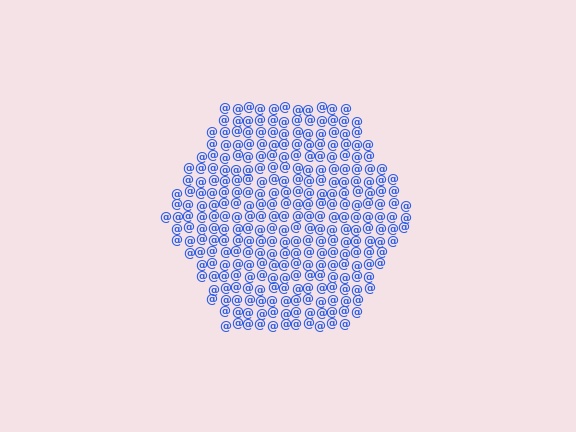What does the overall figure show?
The overall figure shows a hexagon.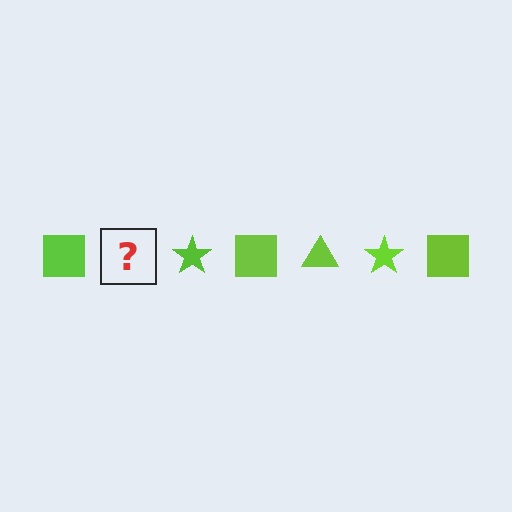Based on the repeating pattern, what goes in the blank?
The blank should be a lime triangle.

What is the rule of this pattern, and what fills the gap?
The rule is that the pattern cycles through square, triangle, star shapes in lime. The gap should be filled with a lime triangle.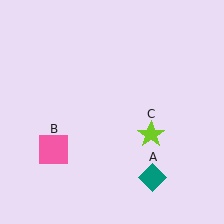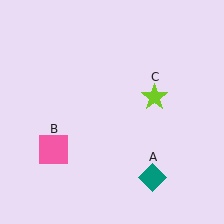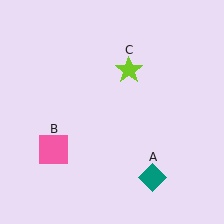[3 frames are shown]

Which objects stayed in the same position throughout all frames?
Teal diamond (object A) and pink square (object B) remained stationary.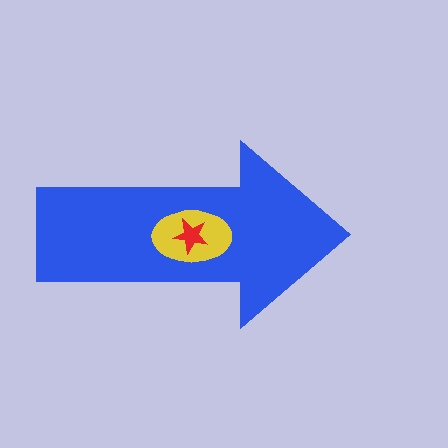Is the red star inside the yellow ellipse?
Yes.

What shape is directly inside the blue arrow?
The yellow ellipse.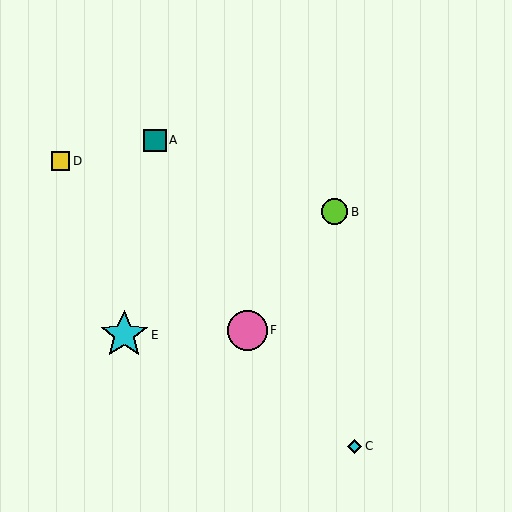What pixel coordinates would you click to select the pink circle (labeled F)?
Click at (247, 330) to select the pink circle F.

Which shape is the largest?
The cyan star (labeled E) is the largest.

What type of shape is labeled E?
Shape E is a cyan star.